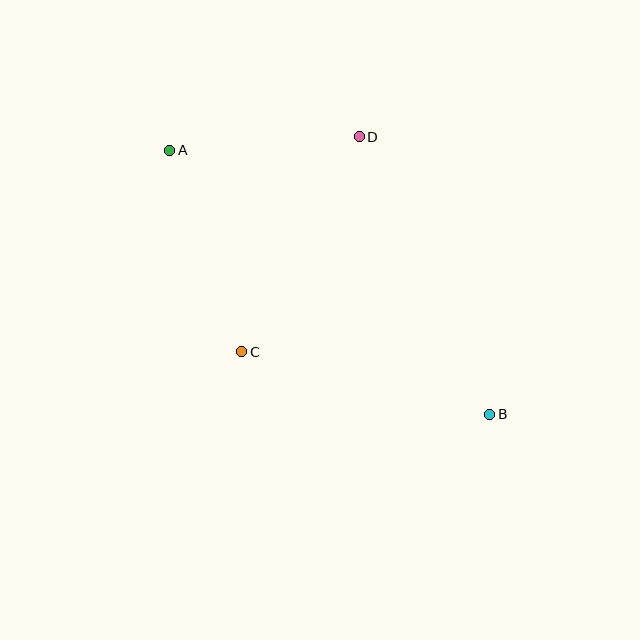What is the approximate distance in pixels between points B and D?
The distance between B and D is approximately 307 pixels.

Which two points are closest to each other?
Points A and D are closest to each other.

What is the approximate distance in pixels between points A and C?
The distance between A and C is approximately 214 pixels.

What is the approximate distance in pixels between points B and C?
The distance between B and C is approximately 256 pixels.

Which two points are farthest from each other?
Points A and B are farthest from each other.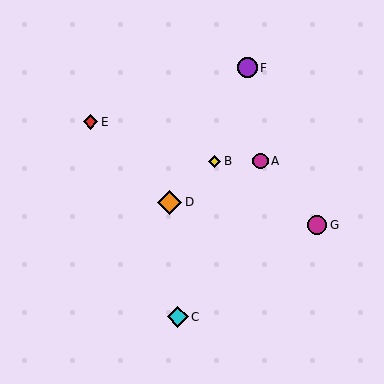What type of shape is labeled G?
Shape G is a magenta circle.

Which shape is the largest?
The orange diamond (labeled D) is the largest.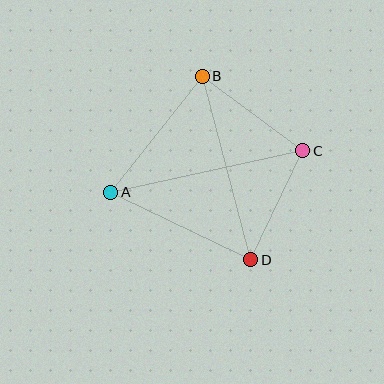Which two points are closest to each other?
Points C and D are closest to each other.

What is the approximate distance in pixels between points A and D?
The distance between A and D is approximately 156 pixels.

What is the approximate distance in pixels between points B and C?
The distance between B and C is approximately 125 pixels.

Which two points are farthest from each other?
Points A and C are farthest from each other.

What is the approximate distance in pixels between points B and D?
The distance between B and D is approximately 189 pixels.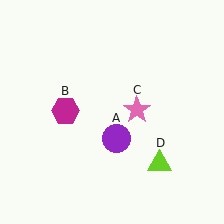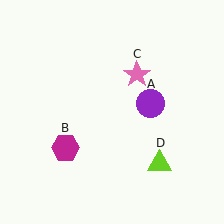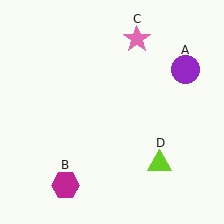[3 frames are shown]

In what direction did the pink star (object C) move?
The pink star (object C) moved up.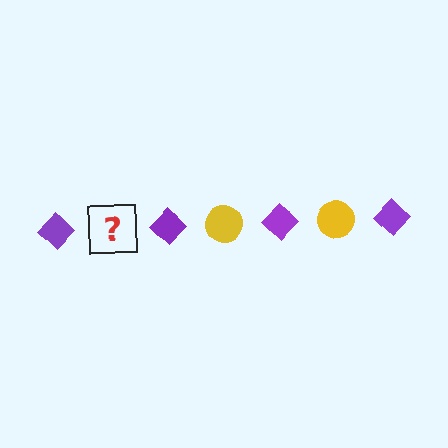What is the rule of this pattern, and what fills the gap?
The rule is that the pattern alternates between purple diamond and yellow circle. The gap should be filled with a yellow circle.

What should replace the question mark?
The question mark should be replaced with a yellow circle.